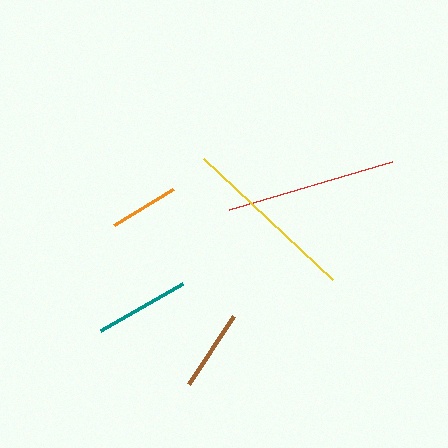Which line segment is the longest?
The yellow line is the longest at approximately 177 pixels.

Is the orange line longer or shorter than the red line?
The red line is longer than the orange line.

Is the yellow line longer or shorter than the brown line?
The yellow line is longer than the brown line.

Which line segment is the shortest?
The orange line is the shortest at approximately 69 pixels.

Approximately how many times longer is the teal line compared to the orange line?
The teal line is approximately 1.4 times the length of the orange line.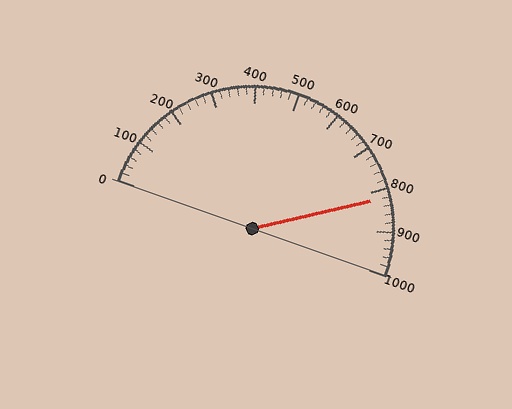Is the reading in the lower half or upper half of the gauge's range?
The reading is in the upper half of the range (0 to 1000).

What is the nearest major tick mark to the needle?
The nearest major tick mark is 800.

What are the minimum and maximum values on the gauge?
The gauge ranges from 0 to 1000.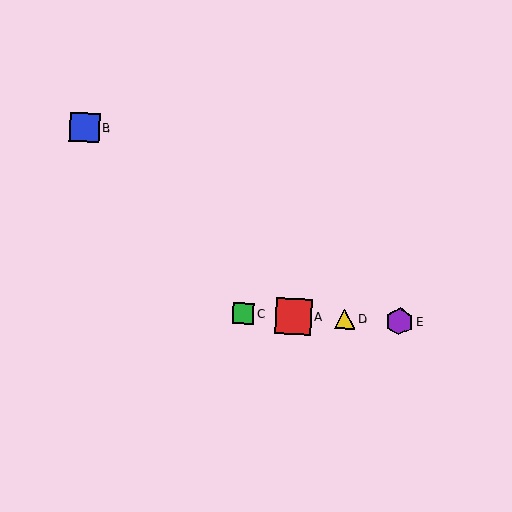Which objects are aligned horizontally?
Objects A, C, D, E are aligned horizontally.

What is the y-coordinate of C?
Object C is at y≈314.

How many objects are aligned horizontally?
4 objects (A, C, D, E) are aligned horizontally.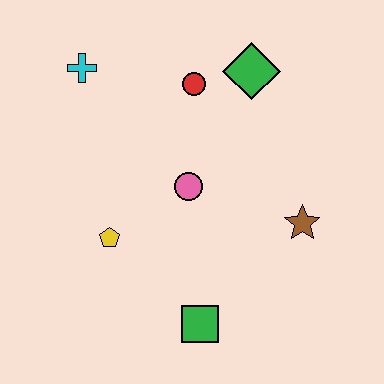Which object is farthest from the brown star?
The cyan cross is farthest from the brown star.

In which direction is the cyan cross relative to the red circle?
The cyan cross is to the left of the red circle.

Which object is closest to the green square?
The yellow pentagon is closest to the green square.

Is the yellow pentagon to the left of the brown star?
Yes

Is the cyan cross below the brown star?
No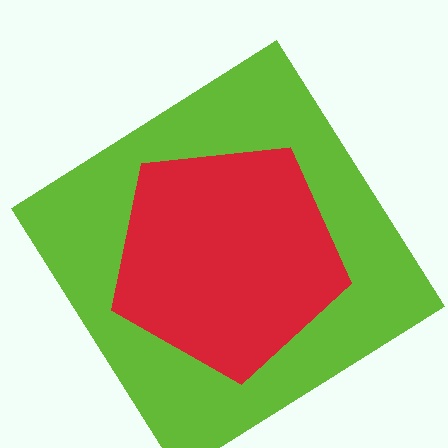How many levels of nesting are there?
2.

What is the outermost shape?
The lime diamond.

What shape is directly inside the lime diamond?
The red pentagon.